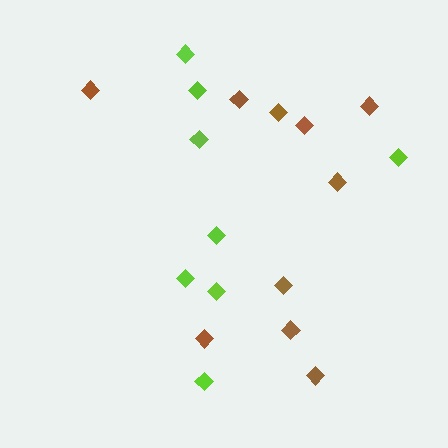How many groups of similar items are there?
There are 2 groups: one group of brown diamonds (10) and one group of lime diamonds (8).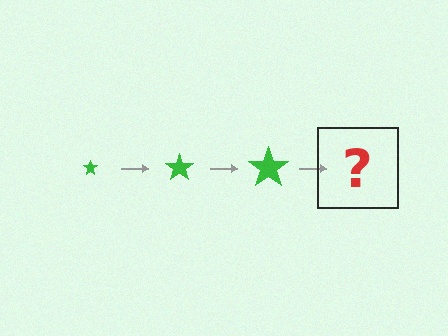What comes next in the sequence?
The next element should be a green star, larger than the previous one.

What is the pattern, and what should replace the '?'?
The pattern is that the star gets progressively larger each step. The '?' should be a green star, larger than the previous one.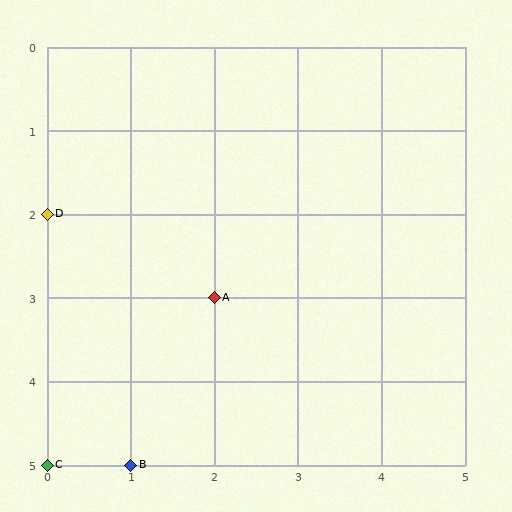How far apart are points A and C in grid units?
Points A and C are 2 columns and 2 rows apart (about 2.8 grid units diagonally).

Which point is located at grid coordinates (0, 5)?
Point C is at (0, 5).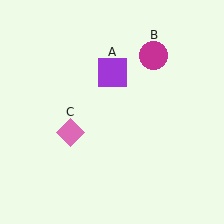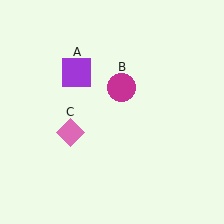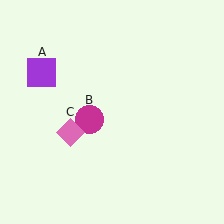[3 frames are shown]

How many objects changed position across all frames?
2 objects changed position: purple square (object A), magenta circle (object B).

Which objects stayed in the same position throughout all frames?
Pink diamond (object C) remained stationary.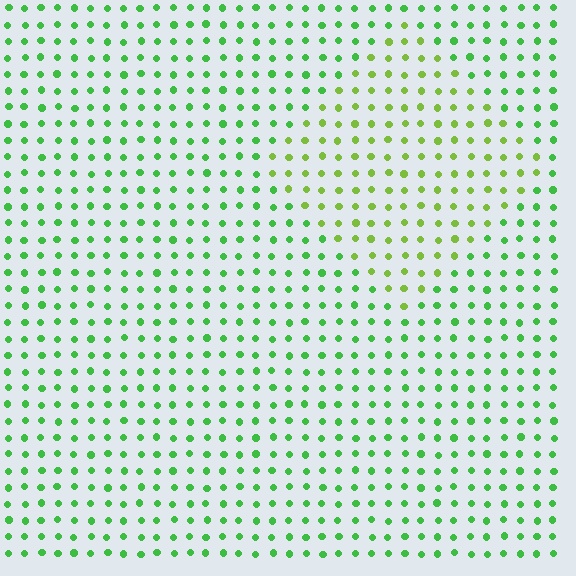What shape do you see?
I see a diamond.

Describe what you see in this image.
The image is filled with small green elements in a uniform arrangement. A diamond-shaped region is visible where the elements are tinted to a slightly different hue, forming a subtle color boundary.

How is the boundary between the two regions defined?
The boundary is defined purely by a slight shift in hue (about 32 degrees). Spacing, size, and orientation are identical on both sides.